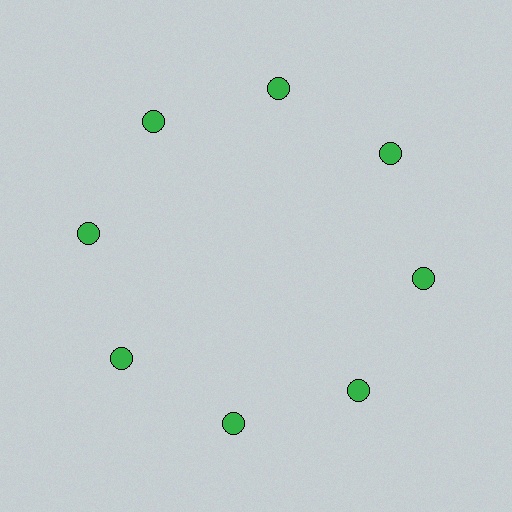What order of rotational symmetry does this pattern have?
This pattern has 8-fold rotational symmetry.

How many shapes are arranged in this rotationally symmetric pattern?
There are 8 shapes, arranged in 8 groups of 1.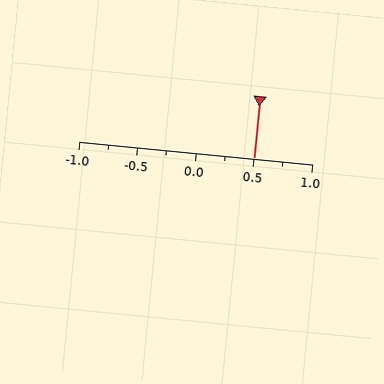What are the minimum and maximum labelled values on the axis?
The axis runs from -1.0 to 1.0.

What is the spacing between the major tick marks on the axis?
The major ticks are spaced 0.5 apart.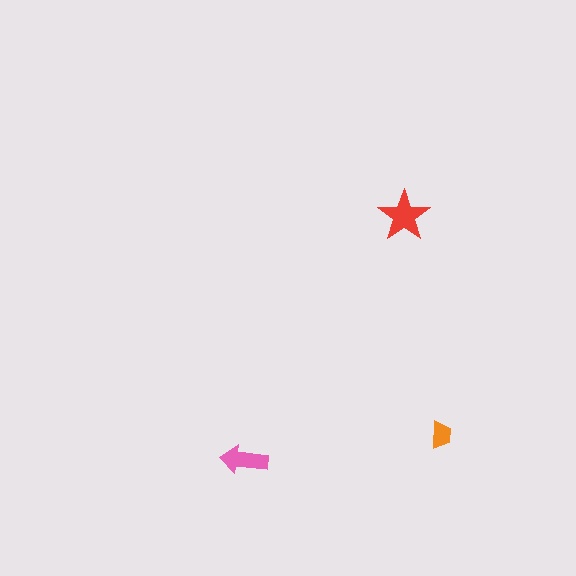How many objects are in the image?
There are 3 objects in the image.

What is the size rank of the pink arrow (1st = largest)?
2nd.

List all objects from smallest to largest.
The orange trapezoid, the pink arrow, the red star.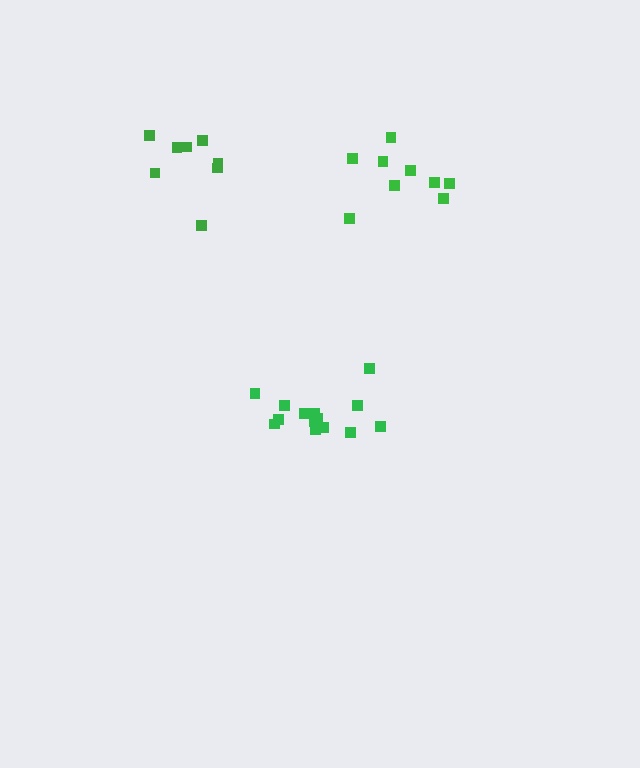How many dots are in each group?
Group 1: 14 dots, Group 2: 8 dots, Group 3: 9 dots (31 total).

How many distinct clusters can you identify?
There are 3 distinct clusters.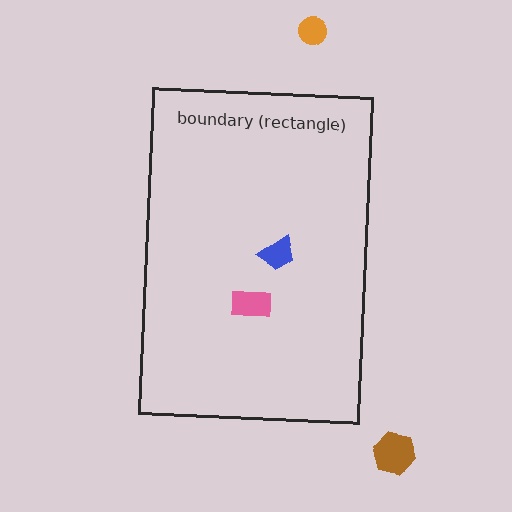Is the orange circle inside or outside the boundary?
Outside.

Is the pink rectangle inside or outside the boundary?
Inside.